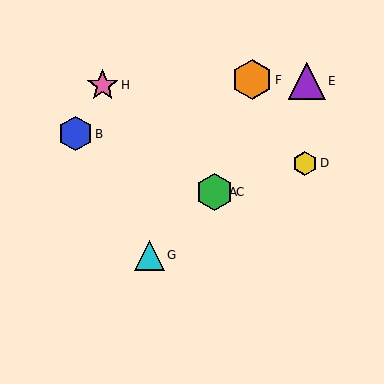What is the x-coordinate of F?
Object F is at x≈252.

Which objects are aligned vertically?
Objects A, C are aligned vertically.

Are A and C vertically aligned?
Yes, both are at x≈214.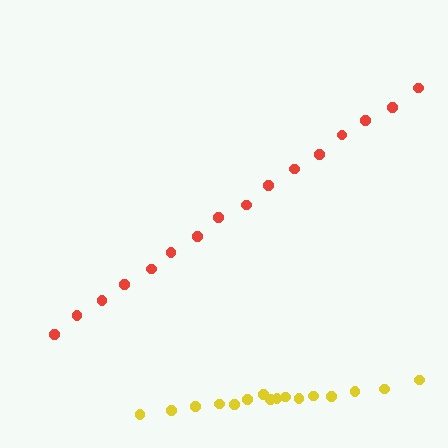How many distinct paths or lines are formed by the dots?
There are 2 distinct paths.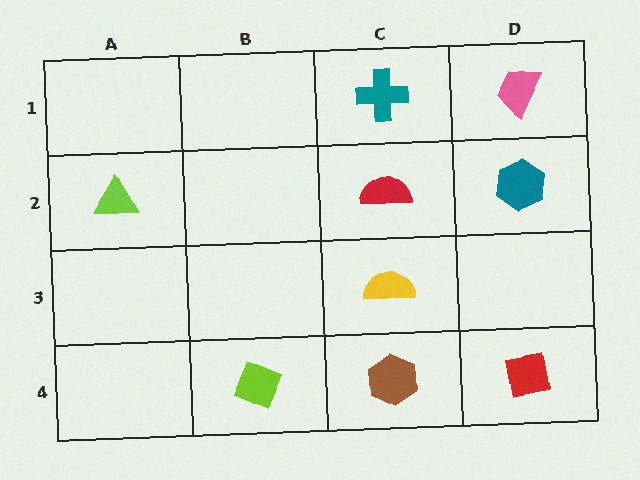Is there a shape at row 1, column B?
No, that cell is empty.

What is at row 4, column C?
A brown hexagon.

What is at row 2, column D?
A teal hexagon.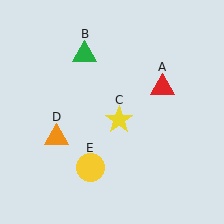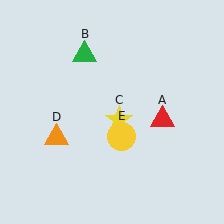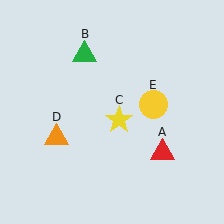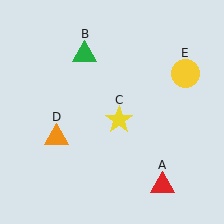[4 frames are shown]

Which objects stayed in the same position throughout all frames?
Green triangle (object B) and yellow star (object C) and orange triangle (object D) remained stationary.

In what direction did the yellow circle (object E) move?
The yellow circle (object E) moved up and to the right.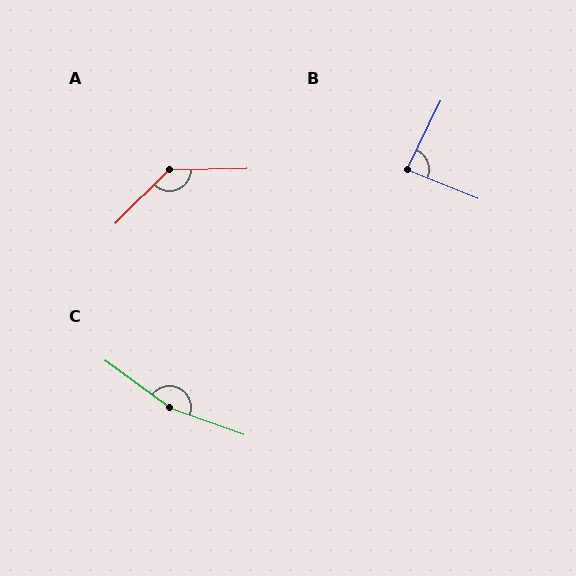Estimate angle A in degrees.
Approximately 136 degrees.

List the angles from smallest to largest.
B (86°), A (136°), C (163°).